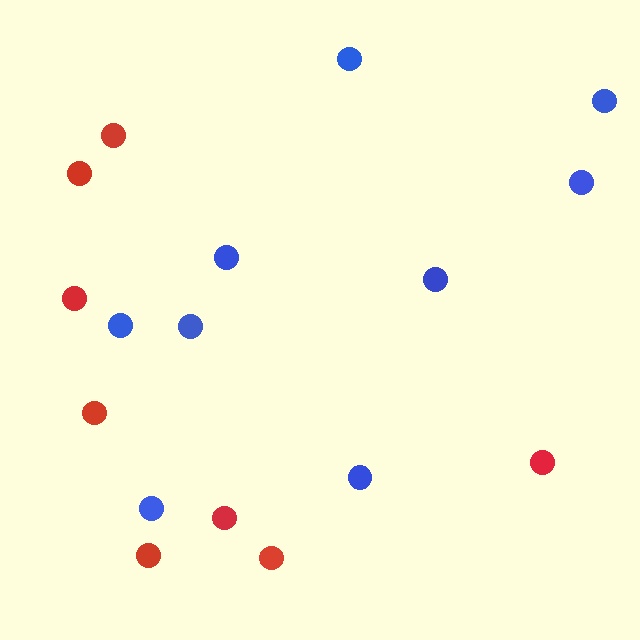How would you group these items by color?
There are 2 groups: one group of red circles (8) and one group of blue circles (9).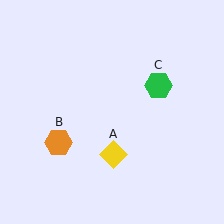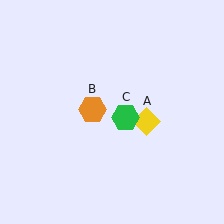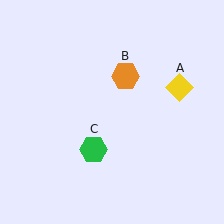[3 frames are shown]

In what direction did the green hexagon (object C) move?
The green hexagon (object C) moved down and to the left.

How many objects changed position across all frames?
3 objects changed position: yellow diamond (object A), orange hexagon (object B), green hexagon (object C).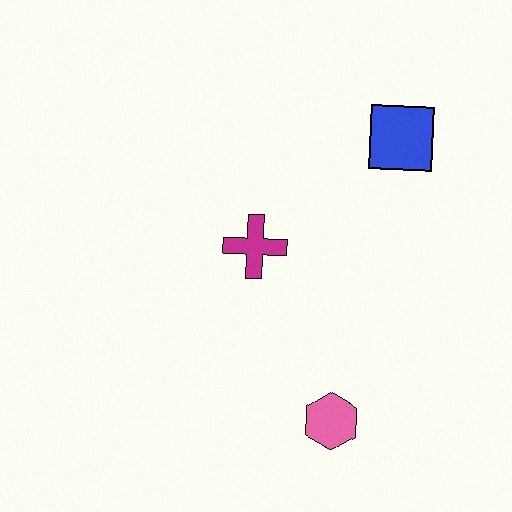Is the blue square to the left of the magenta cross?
No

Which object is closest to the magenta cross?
The blue square is closest to the magenta cross.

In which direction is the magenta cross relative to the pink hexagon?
The magenta cross is above the pink hexagon.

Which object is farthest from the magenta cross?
The pink hexagon is farthest from the magenta cross.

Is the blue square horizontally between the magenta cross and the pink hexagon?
No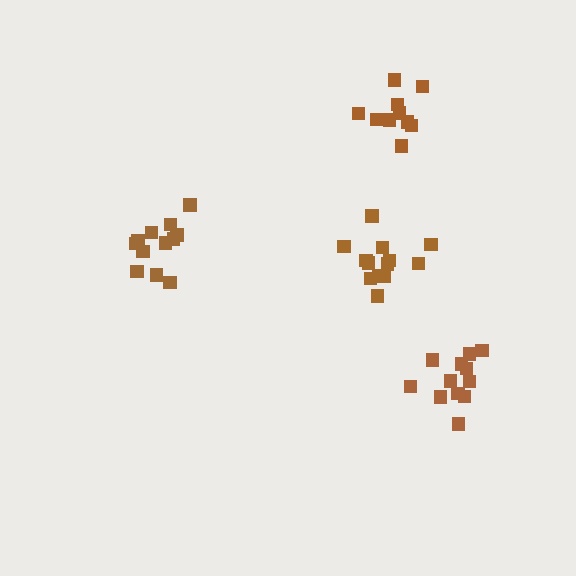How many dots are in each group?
Group 1: 13 dots, Group 2: 12 dots, Group 3: 10 dots, Group 4: 12 dots (47 total).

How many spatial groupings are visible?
There are 4 spatial groupings.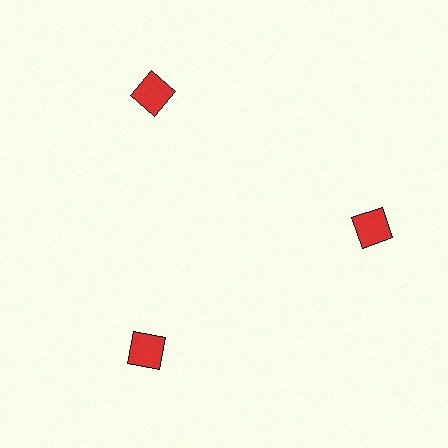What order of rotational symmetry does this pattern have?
This pattern has 3-fold rotational symmetry.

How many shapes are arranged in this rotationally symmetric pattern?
There are 3 shapes, arranged in 3 groups of 1.